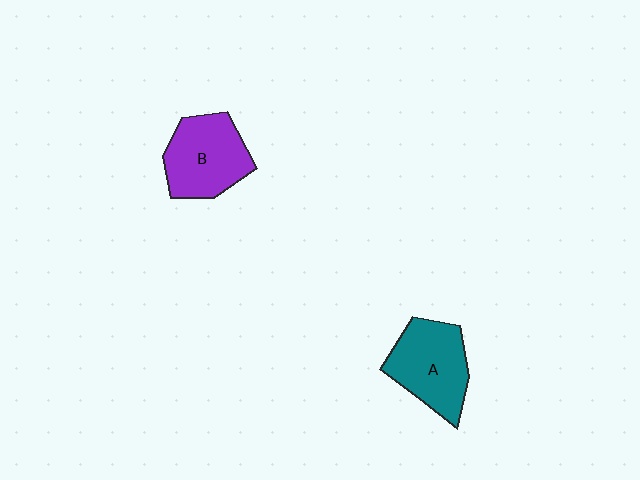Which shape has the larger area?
Shape A (teal).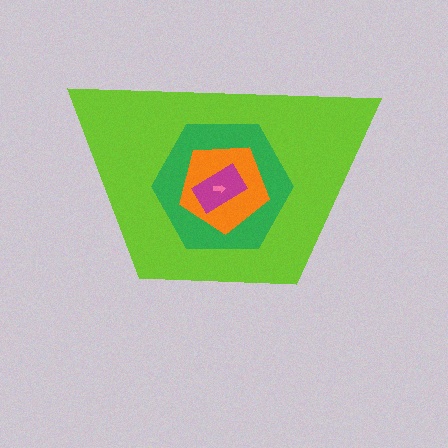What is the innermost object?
The pink arrow.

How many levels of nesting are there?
5.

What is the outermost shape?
The lime trapezoid.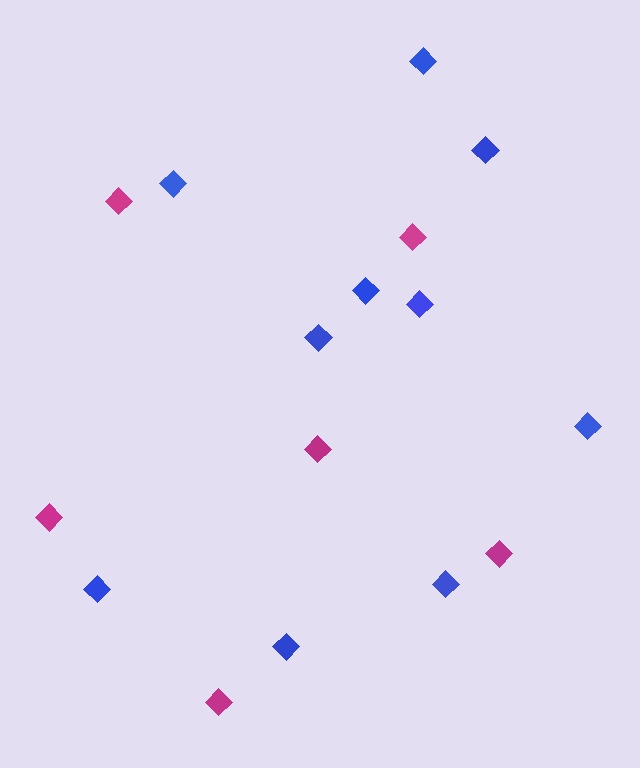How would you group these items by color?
There are 2 groups: one group of magenta diamonds (6) and one group of blue diamonds (10).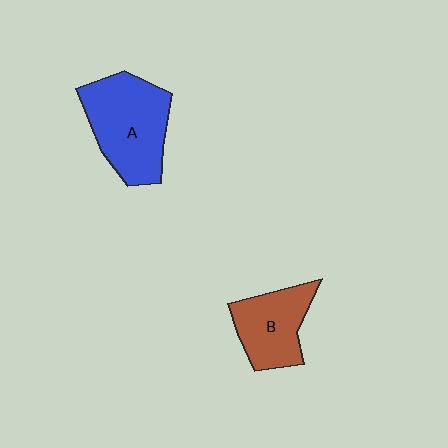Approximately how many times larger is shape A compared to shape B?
Approximately 1.4 times.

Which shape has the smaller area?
Shape B (brown).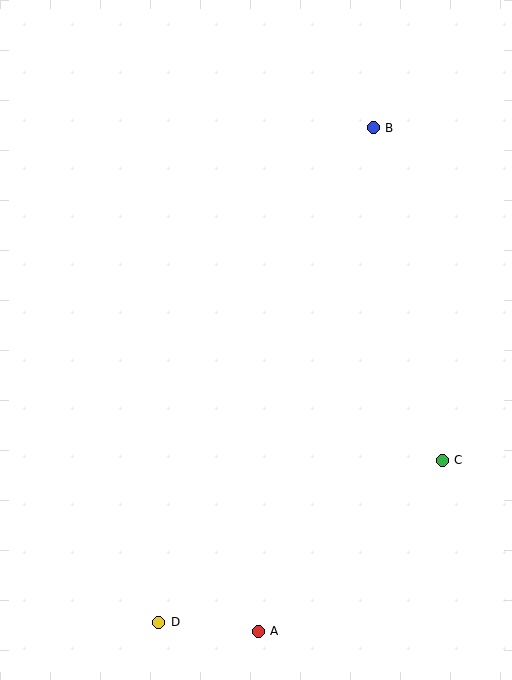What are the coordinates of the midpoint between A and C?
The midpoint between A and C is at (350, 546).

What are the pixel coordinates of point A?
Point A is at (258, 631).